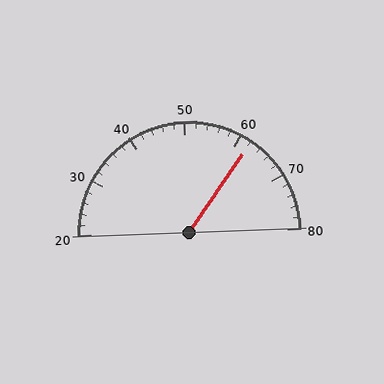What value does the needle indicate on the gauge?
The needle indicates approximately 62.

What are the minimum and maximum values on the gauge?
The gauge ranges from 20 to 80.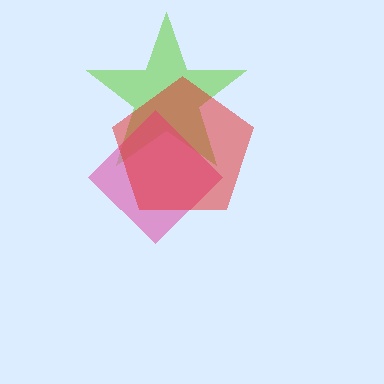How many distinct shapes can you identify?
There are 3 distinct shapes: a lime star, a pink diamond, a red pentagon.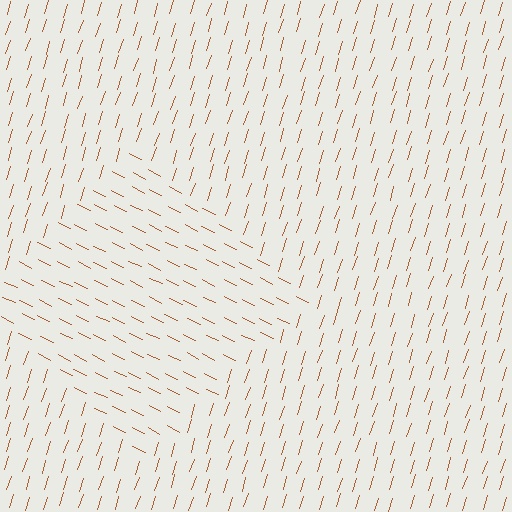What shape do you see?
I see a diamond.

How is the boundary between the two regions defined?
The boundary is defined purely by a change in line orientation (approximately 81 degrees difference). All lines are the same color and thickness.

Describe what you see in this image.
The image is filled with small brown line segments. A diamond region in the image has lines oriented differently from the surrounding lines, creating a visible texture boundary.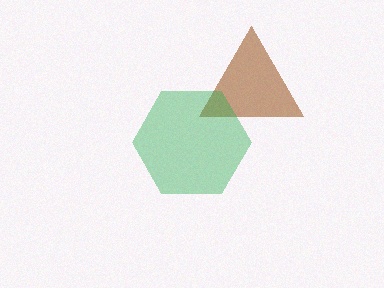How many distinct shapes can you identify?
There are 2 distinct shapes: a brown triangle, a green hexagon.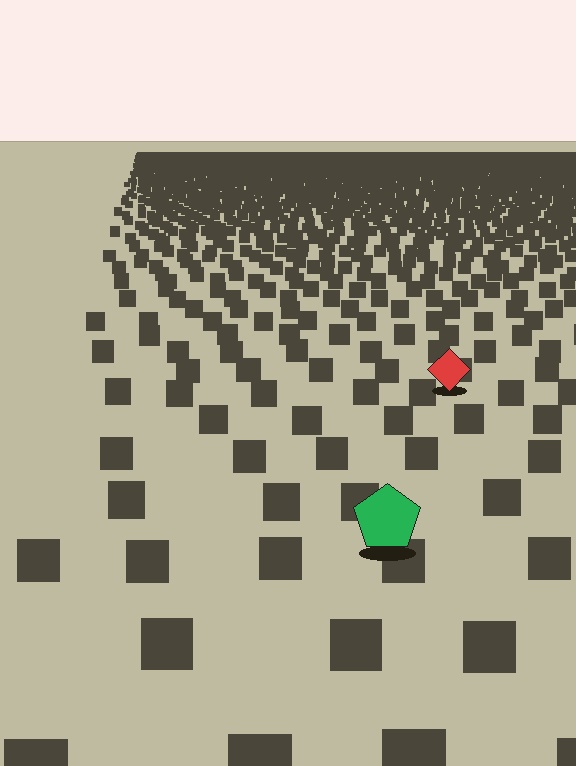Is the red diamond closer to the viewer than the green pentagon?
No. The green pentagon is closer — you can tell from the texture gradient: the ground texture is coarser near it.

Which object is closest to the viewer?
The green pentagon is closest. The texture marks near it are larger and more spread out.